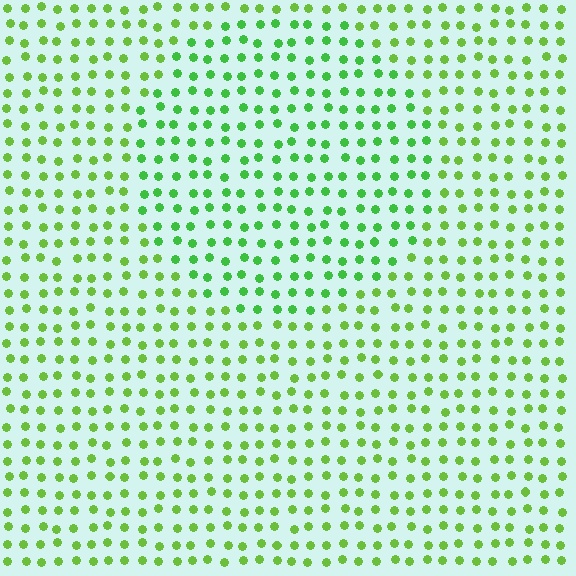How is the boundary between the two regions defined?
The boundary is defined purely by a slight shift in hue (about 23 degrees). Spacing, size, and orientation are identical on both sides.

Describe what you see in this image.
The image is filled with small lime elements in a uniform arrangement. A circle-shaped region is visible where the elements are tinted to a slightly different hue, forming a subtle color boundary.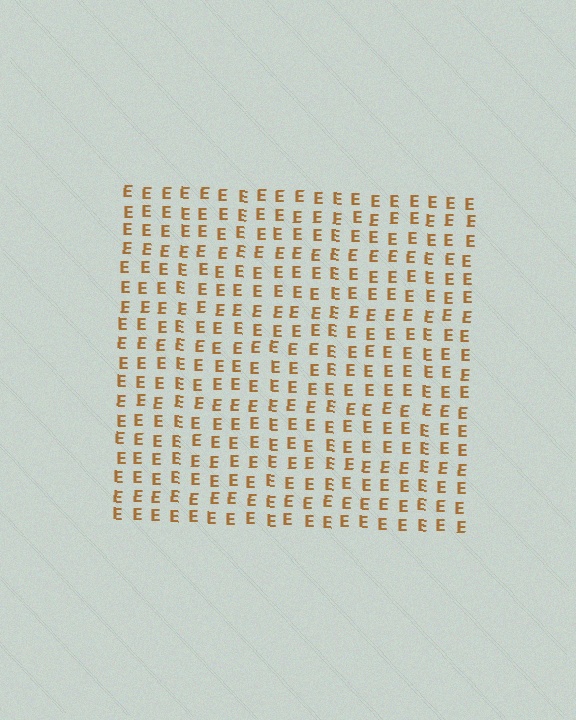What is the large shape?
The large shape is a square.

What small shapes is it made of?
It is made of small letter E's.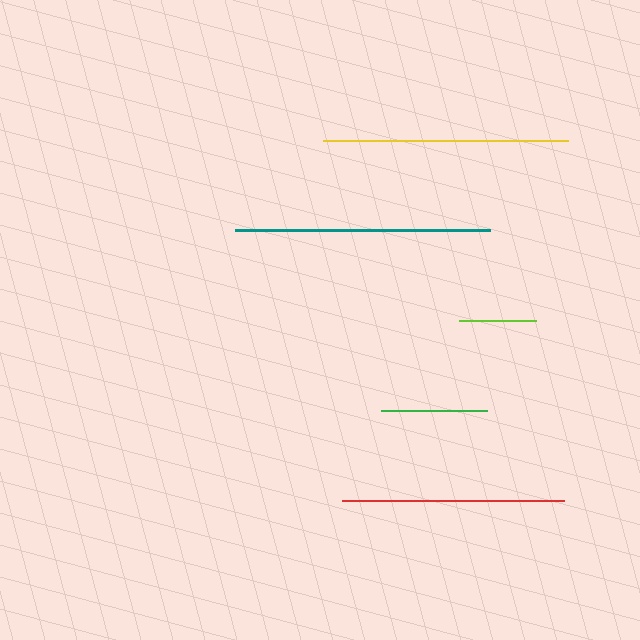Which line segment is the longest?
The teal line is the longest at approximately 255 pixels.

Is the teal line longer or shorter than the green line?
The teal line is longer than the green line.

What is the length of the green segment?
The green segment is approximately 106 pixels long.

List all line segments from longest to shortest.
From longest to shortest: teal, yellow, red, green, lime.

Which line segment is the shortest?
The lime line is the shortest at approximately 77 pixels.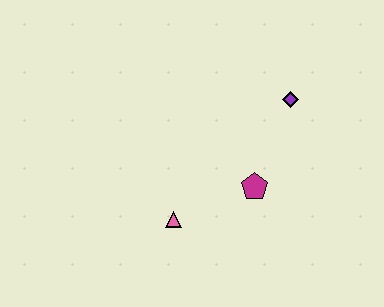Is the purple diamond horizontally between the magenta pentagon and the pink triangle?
No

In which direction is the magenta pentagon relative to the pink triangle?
The magenta pentagon is to the right of the pink triangle.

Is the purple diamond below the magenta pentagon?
No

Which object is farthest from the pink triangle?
The purple diamond is farthest from the pink triangle.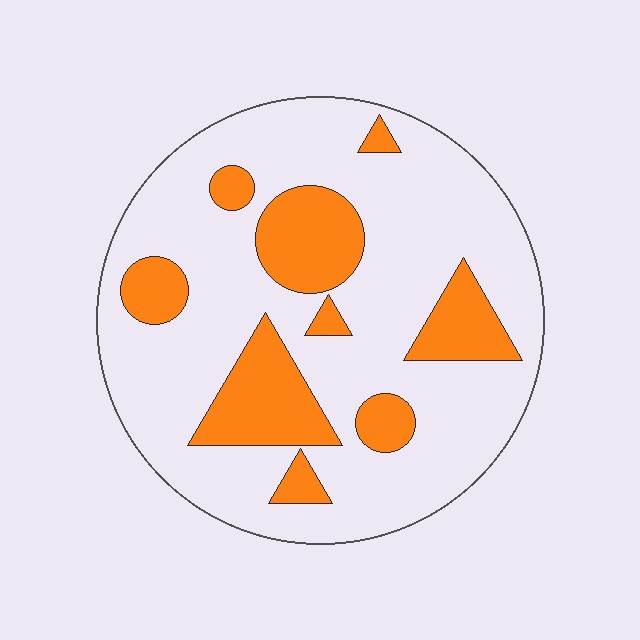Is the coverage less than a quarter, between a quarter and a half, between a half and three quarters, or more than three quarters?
Less than a quarter.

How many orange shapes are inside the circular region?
9.